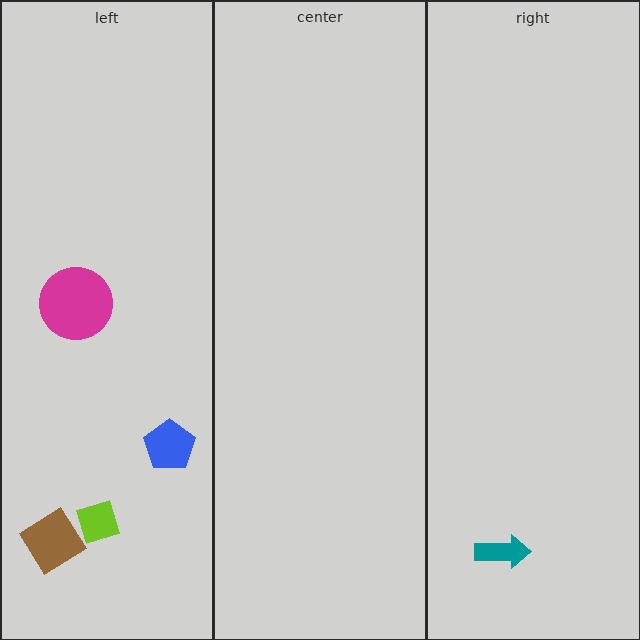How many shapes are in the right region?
1.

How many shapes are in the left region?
4.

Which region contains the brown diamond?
The left region.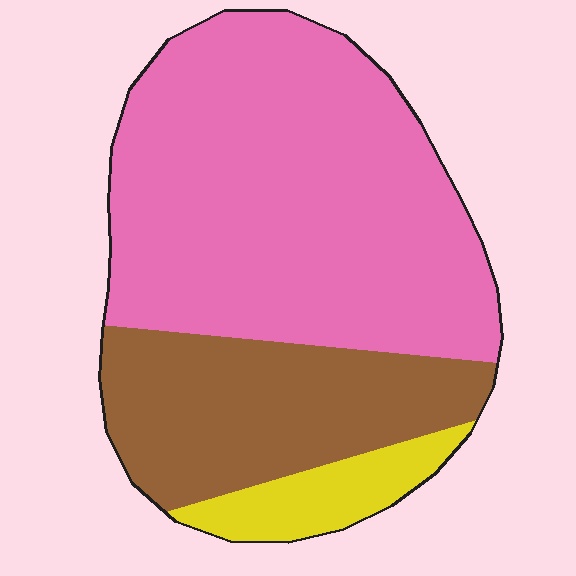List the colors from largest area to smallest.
From largest to smallest: pink, brown, yellow.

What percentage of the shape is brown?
Brown takes up about one quarter (1/4) of the shape.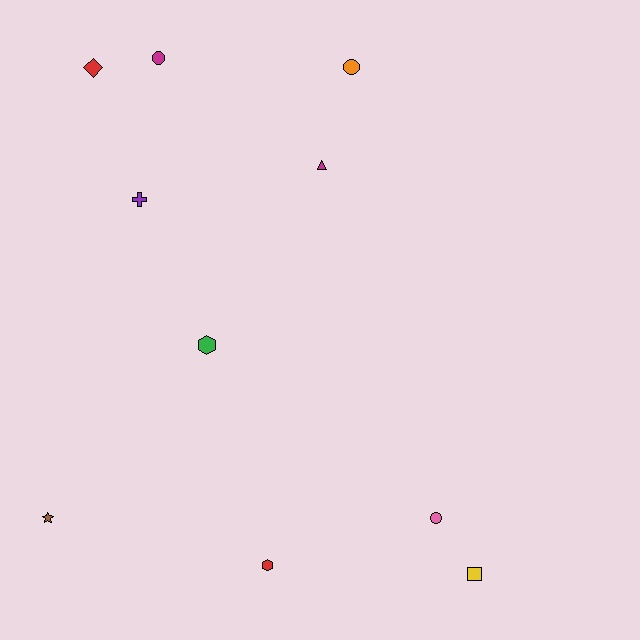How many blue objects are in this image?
There are no blue objects.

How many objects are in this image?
There are 10 objects.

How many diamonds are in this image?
There is 1 diamond.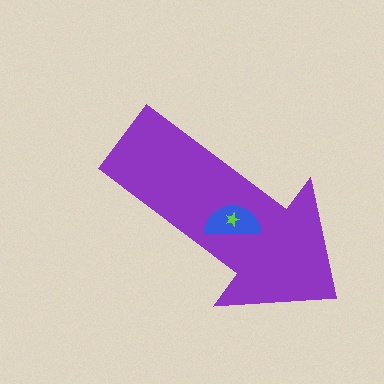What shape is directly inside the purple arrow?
The blue semicircle.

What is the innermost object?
The lime star.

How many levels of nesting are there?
3.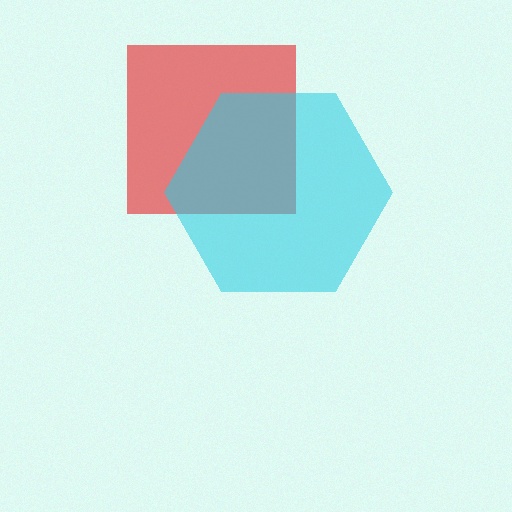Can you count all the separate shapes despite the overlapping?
Yes, there are 2 separate shapes.